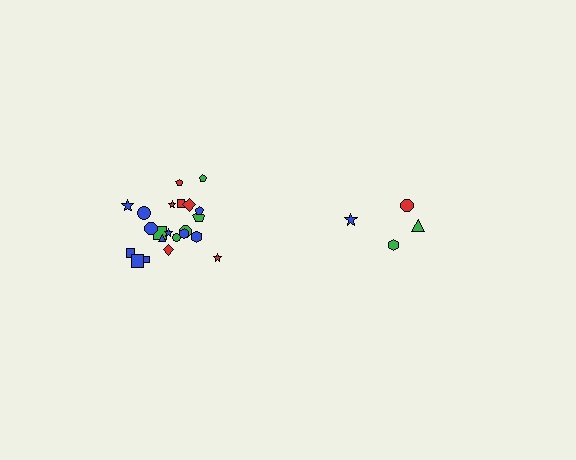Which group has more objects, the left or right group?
The left group.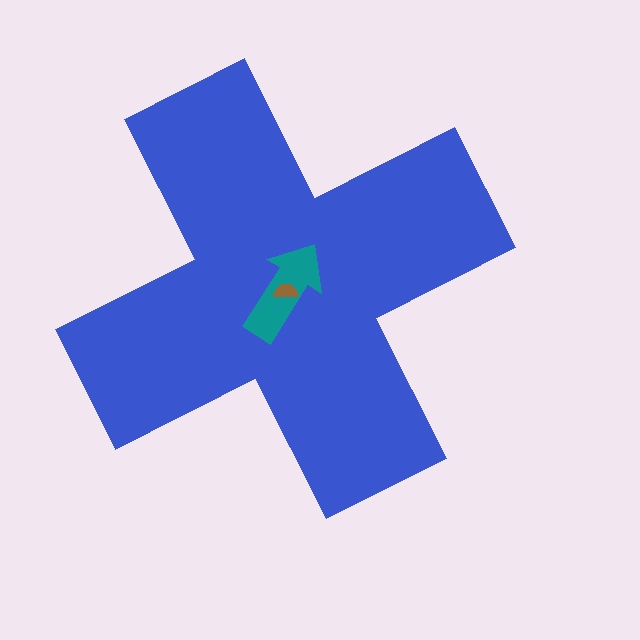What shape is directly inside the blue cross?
The teal arrow.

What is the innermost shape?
The brown semicircle.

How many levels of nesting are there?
3.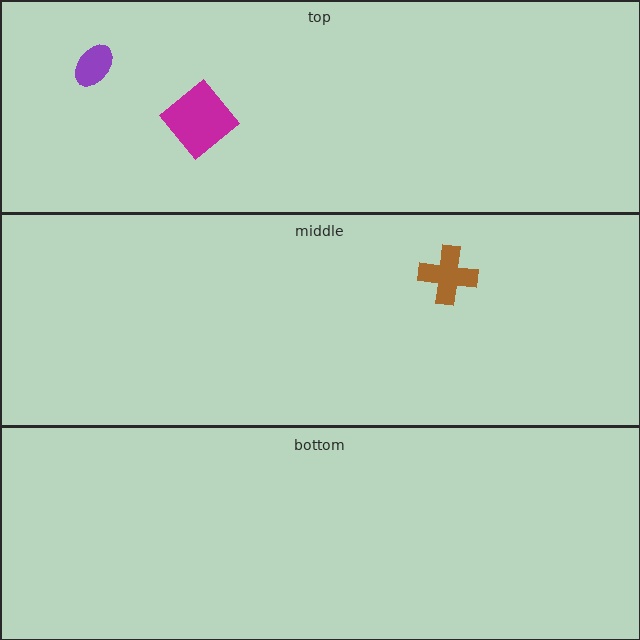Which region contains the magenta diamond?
The top region.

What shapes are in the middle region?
The brown cross.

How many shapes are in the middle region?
1.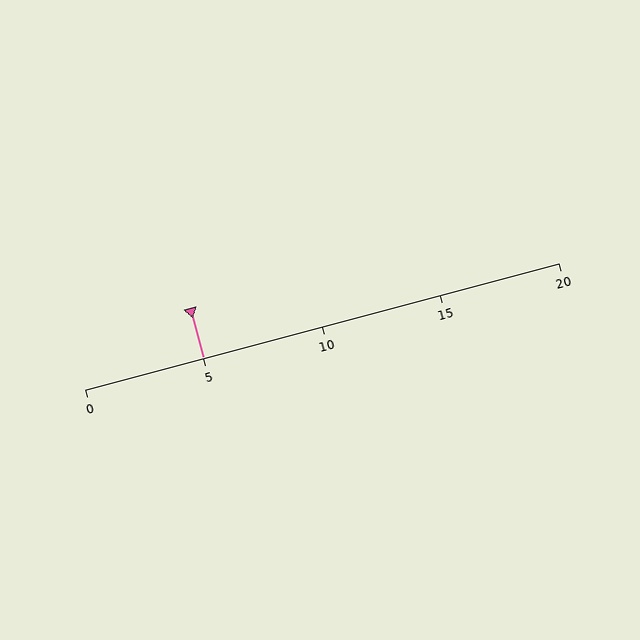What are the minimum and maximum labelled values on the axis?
The axis runs from 0 to 20.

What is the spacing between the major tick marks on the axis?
The major ticks are spaced 5 apart.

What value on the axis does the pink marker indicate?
The marker indicates approximately 5.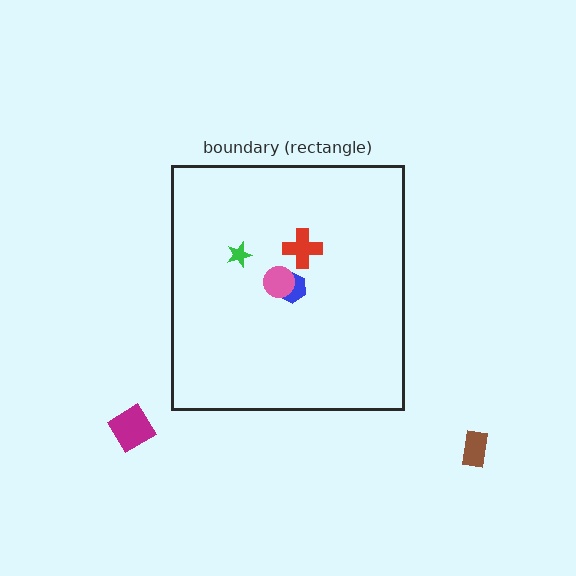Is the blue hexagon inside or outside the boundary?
Inside.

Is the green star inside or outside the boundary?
Inside.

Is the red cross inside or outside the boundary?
Inside.